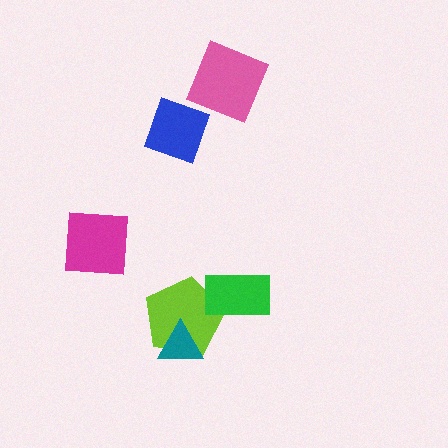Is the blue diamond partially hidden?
No, no other shape covers it.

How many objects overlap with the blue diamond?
0 objects overlap with the blue diamond.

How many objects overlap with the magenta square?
0 objects overlap with the magenta square.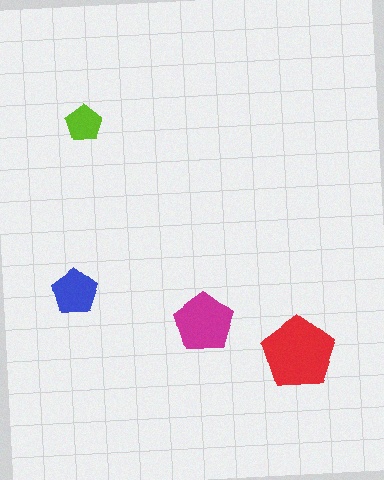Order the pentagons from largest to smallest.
the red one, the magenta one, the blue one, the lime one.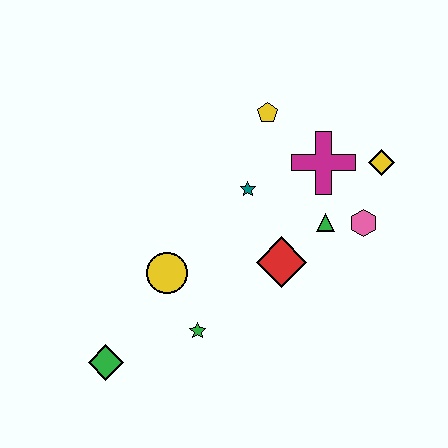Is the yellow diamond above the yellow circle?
Yes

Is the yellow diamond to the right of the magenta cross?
Yes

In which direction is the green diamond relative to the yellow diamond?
The green diamond is to the left of the yellow diamond.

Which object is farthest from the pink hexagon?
The green diamond is farthest from the pink hexagon.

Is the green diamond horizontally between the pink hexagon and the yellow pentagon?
No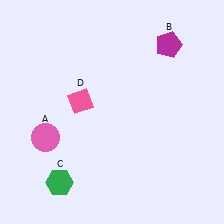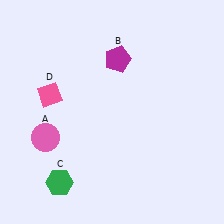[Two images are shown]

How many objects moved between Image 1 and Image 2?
2 objects moved between the two images.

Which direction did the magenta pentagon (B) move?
The magenta pentagon (B) moved left.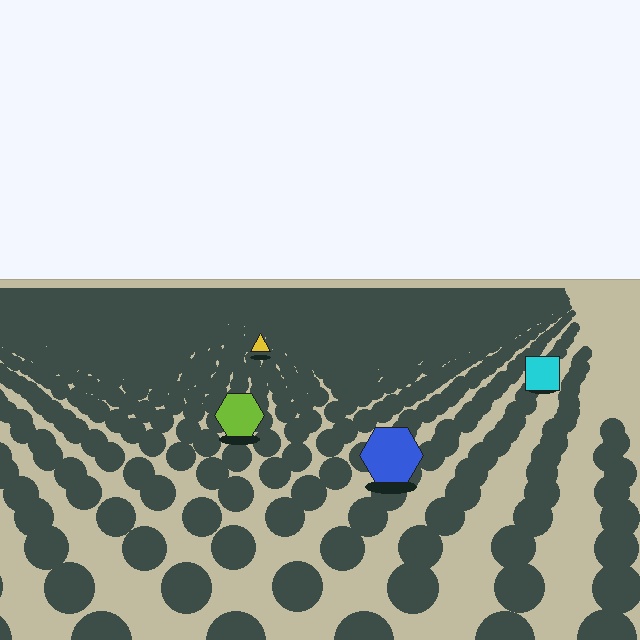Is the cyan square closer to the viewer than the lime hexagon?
No. The lime hexagon is closer — you can tell from the texture gradient: the ground texture is coarser near it.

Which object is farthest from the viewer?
The yellow triangle is farthest from the viewer. It appears smaller and the ground texture around it is denser.